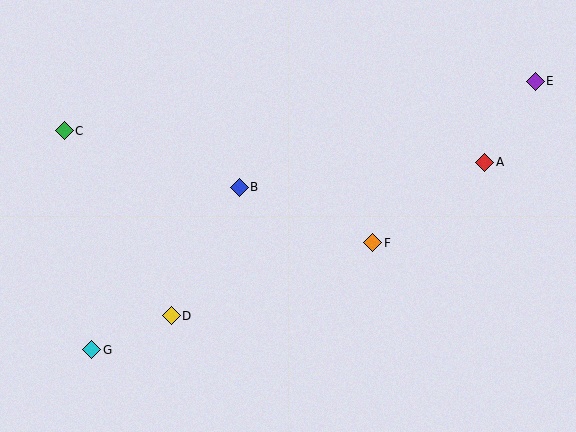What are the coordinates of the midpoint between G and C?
The midpoint between G and C is at (78, 240).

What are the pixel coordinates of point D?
Point D is at (171, 315).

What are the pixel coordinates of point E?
Point E is at (535, 81).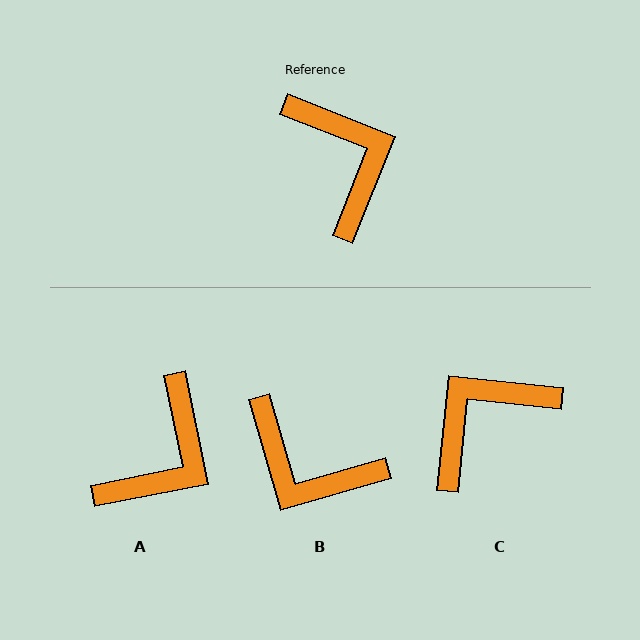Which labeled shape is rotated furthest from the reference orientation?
B, about 143 degrees away.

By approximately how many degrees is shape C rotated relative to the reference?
Approximately 106 degrees counter-clockwise.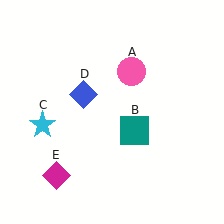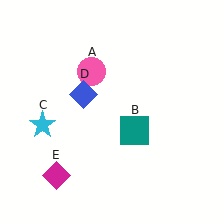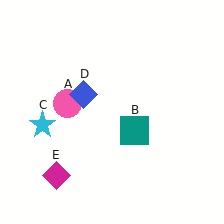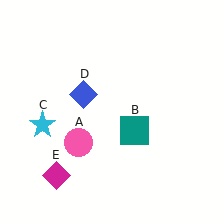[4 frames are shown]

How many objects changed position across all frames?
1 object changed position: pink circle (object A).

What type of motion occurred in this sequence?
The pink circle (object A) rotated counterclockwise around the center of the scene.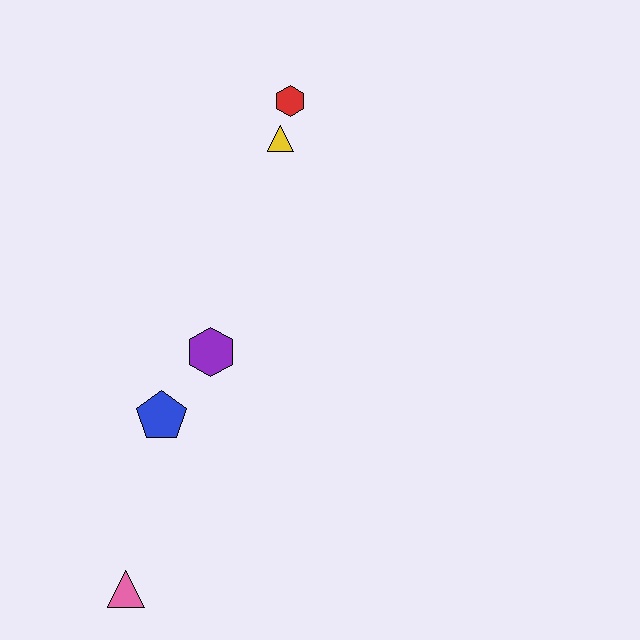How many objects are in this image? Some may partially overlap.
There are 5 objects.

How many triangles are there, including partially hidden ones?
There are 2 triangles.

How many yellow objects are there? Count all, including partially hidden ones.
There is 1 yellow object.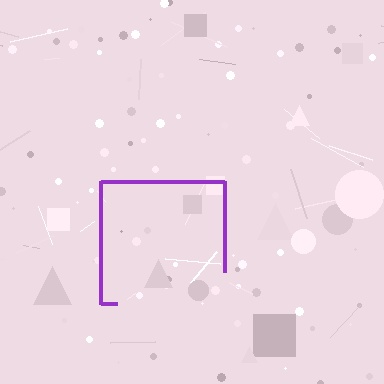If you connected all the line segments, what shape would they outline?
They would outline a square.